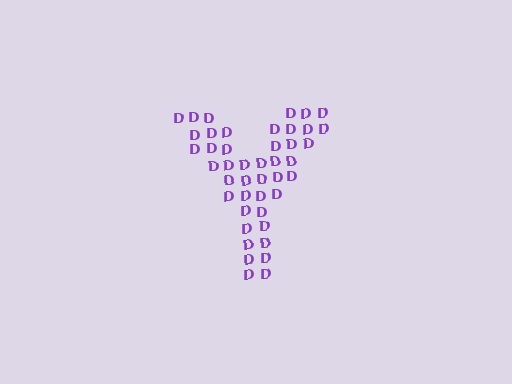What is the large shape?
The large shape is the letter Y.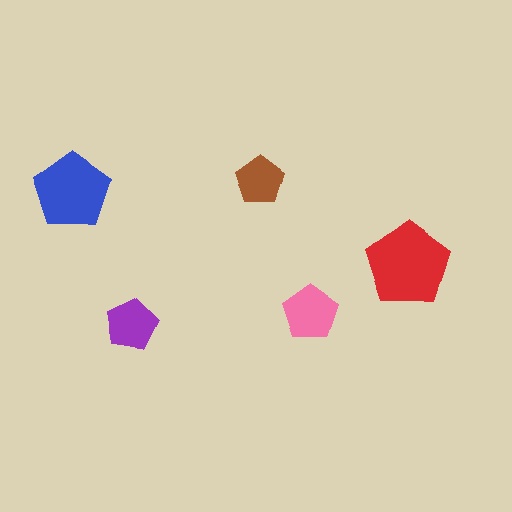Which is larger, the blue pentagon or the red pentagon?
The red one.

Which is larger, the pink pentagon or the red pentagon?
The red one.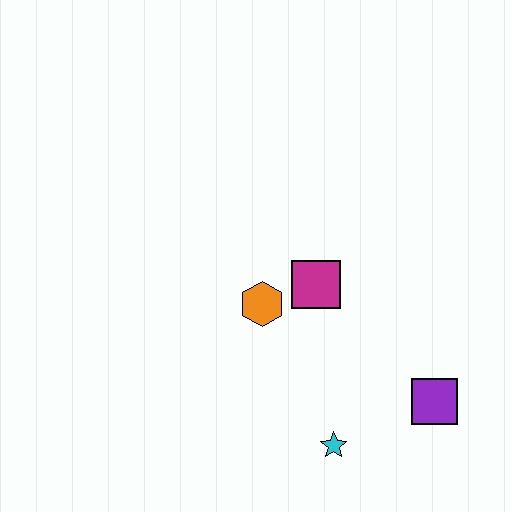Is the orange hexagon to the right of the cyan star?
No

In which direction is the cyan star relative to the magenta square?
The cyan star is below the magenta square.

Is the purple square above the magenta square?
No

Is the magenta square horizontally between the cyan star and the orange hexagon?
Yes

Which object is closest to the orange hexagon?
The magenta square is closest to the orange hexagon.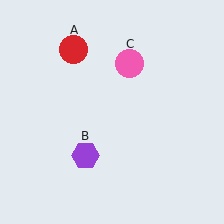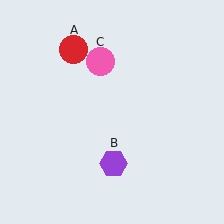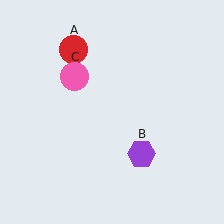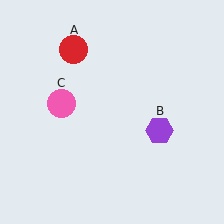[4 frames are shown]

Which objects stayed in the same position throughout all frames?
Red circle (object A) remained stationary.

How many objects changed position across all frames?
2 objects changed position: purple hexagon (object B), pink circle (object C).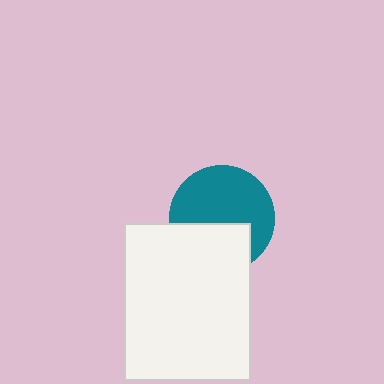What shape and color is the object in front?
The object in front is a white rectangle.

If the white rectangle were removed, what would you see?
You would see the complete teal circle.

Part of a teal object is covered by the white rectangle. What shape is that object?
It is a circle.